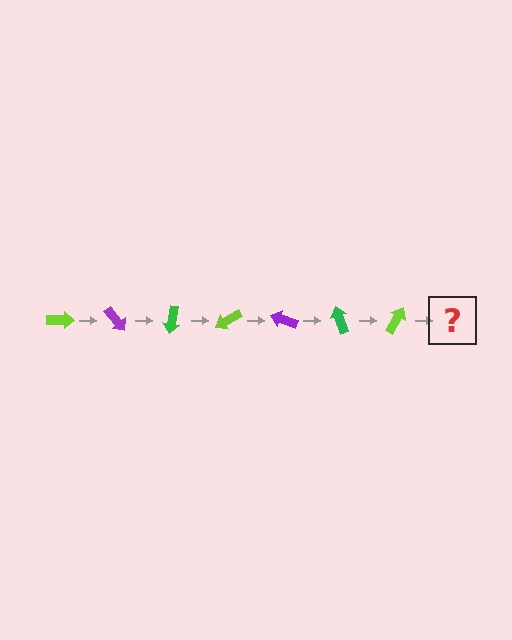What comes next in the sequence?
The next element should be a purple arrow, rotated 350 degrees from the start.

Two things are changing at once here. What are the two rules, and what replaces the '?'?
The two rules are that it rotates 50 degrees each step and the color cycles through lime, purple, and green. The '?' should be a purple arrow, rotated 350 degrees from the start.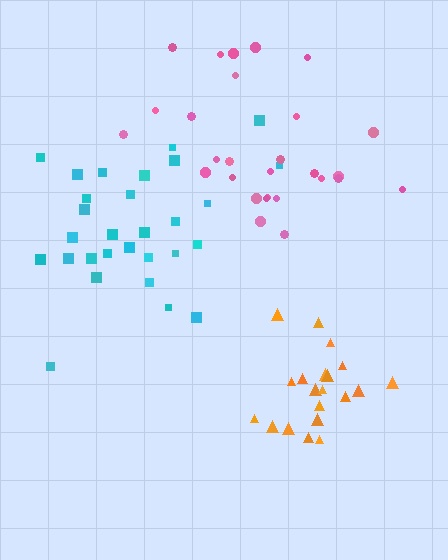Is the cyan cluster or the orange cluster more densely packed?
Orange.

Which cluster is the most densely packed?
Orange.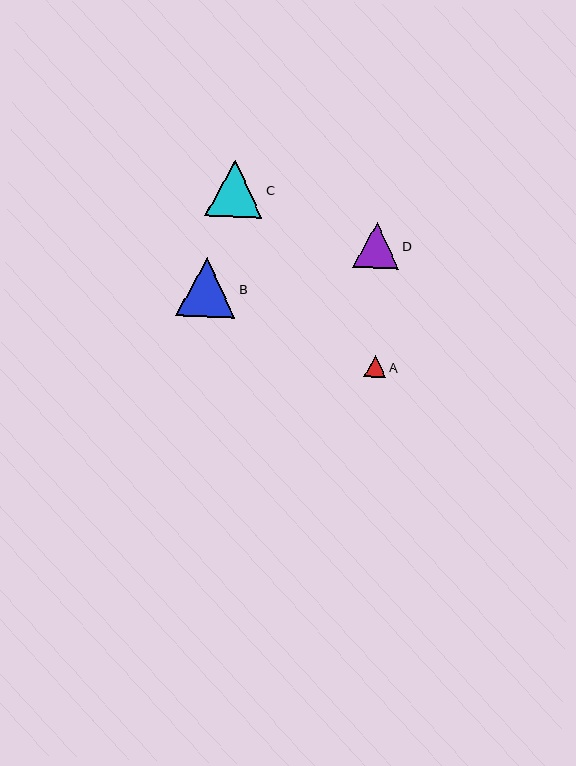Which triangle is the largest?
Triangle B is the largest with a size of approximately 59 pixels.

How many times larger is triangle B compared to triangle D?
Triangle B is approximately 1.3 times the size of triangle D.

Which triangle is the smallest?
Triangle A is the smallest with a size of approximately 22 pixels.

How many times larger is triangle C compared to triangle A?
Triangle C is approximately 2.6 times the size of triangle A.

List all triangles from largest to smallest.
From largest to smallest: B, C, D, A.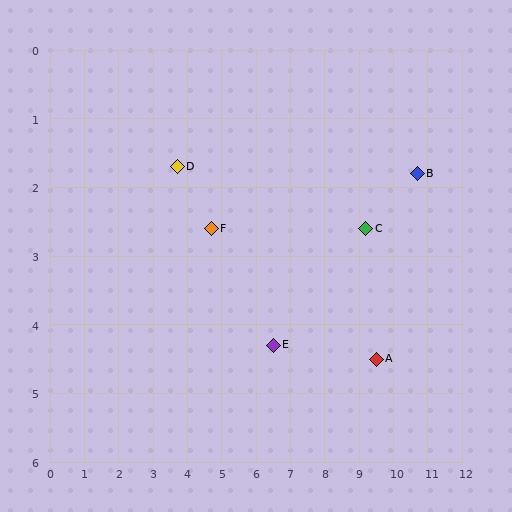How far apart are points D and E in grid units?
Points D and E are about 3.8 grid units apart.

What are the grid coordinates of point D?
Point D is at approximately (3.7, 1.7).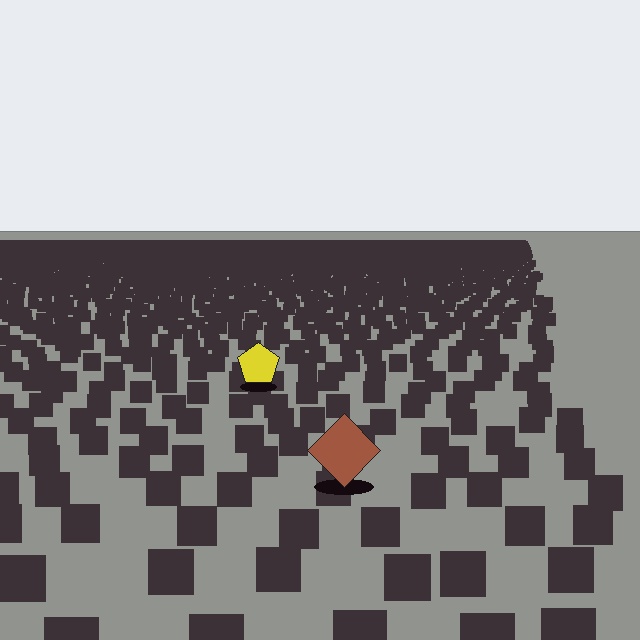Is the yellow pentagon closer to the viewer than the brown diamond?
No. The brown diamond is closer — you can tell from the texture gradient: the ground texture is coarser near it.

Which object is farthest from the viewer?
The yellow pentagon is farthest from the viewer. It appears smaller and the ground texture around it is denser.